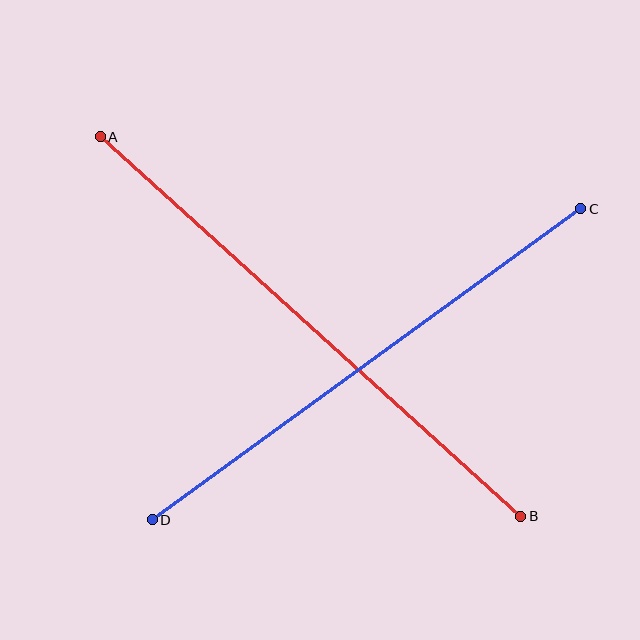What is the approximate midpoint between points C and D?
The midpoint is at approximately (366, 364) pixels.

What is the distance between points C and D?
The distance is approximately 530 pixels.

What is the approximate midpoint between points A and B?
The midpoint is at approximately (311, 327) pixels.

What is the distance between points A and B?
The distance is approximately 567 pixels.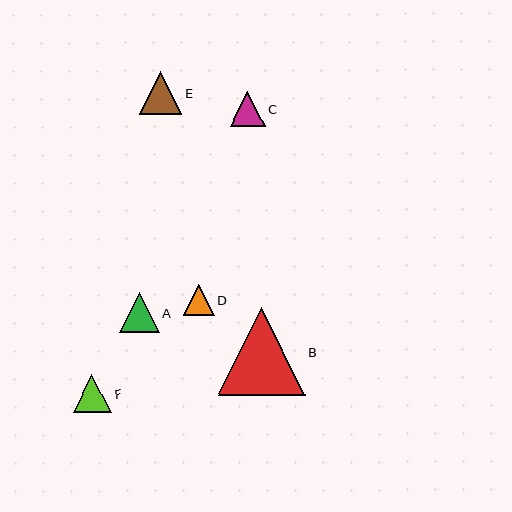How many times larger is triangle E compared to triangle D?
Triangle E is approximately 1.4 times the size of triangle D.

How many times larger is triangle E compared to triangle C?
Triangle E is approximately 1.2 times the size of triangle C.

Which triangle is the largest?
Triangle B is the largest with a size of approximately 87 pixels.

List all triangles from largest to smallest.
From largest to smallest: B, E, A, F, C, D.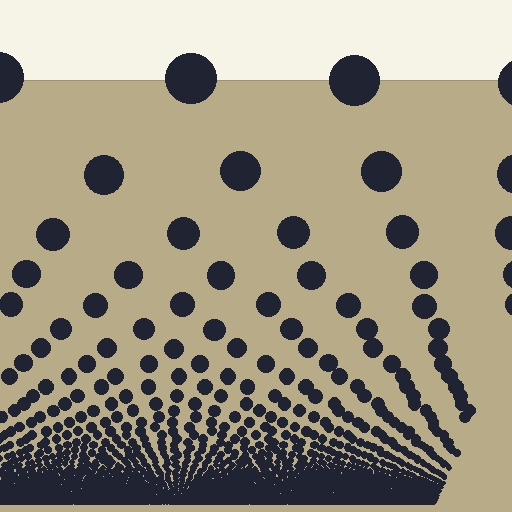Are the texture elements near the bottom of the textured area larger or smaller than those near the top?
Smaller. The gradient is inverted — elements near the bottom are smaller and denser.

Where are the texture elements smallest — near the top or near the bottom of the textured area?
Near the bottom.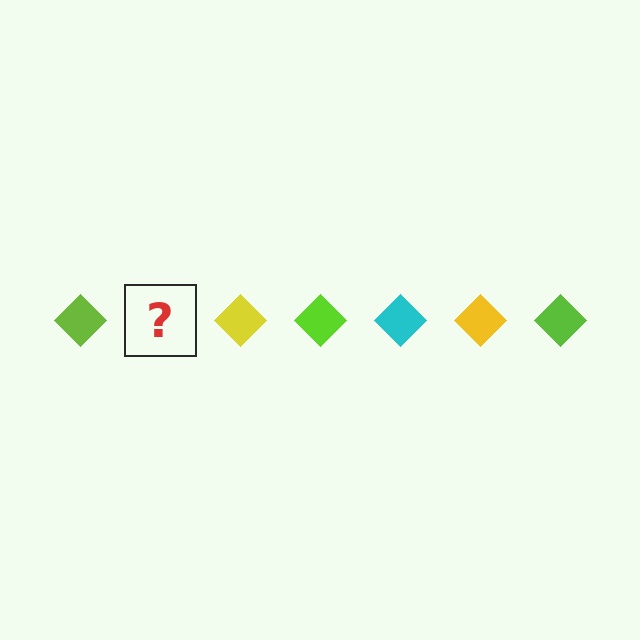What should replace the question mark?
The question mark should be replaced with a cyan diamond.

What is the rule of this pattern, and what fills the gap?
The rule is that the pattern cycles through lime, cyan, yellow diamonds. The gap should be filled with a cyan diamond.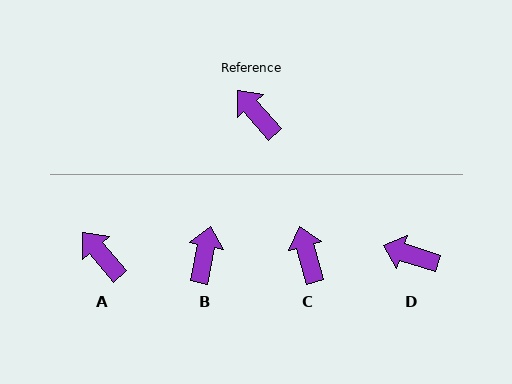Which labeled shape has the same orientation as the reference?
A.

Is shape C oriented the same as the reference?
No, it is off by about 25 degrees.